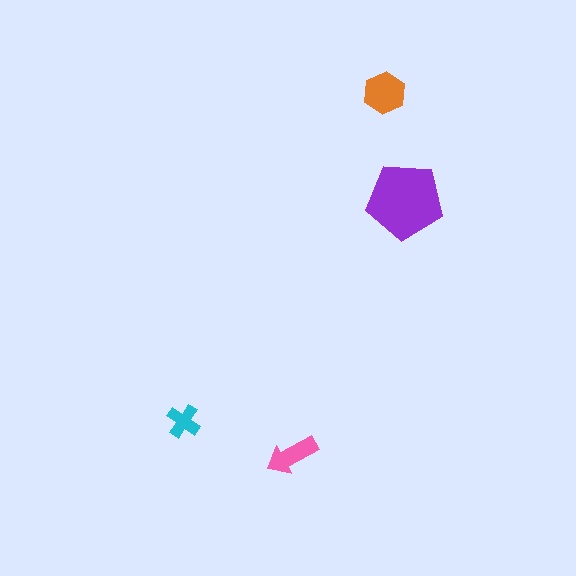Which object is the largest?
The purple pentagon.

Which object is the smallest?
The cyan cross.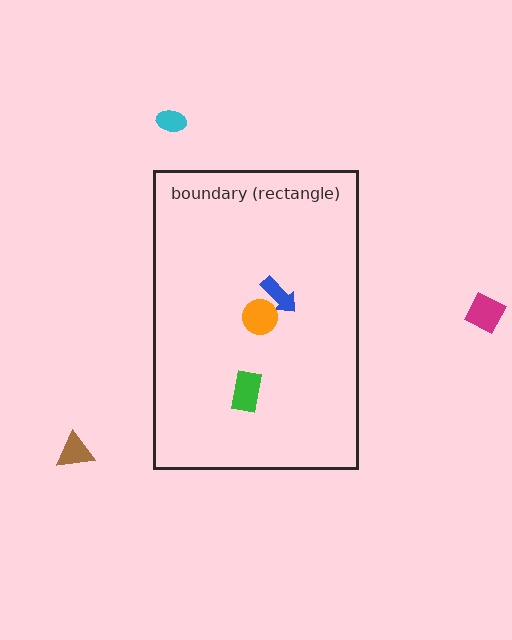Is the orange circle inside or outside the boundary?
Inside.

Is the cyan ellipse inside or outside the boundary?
Outside.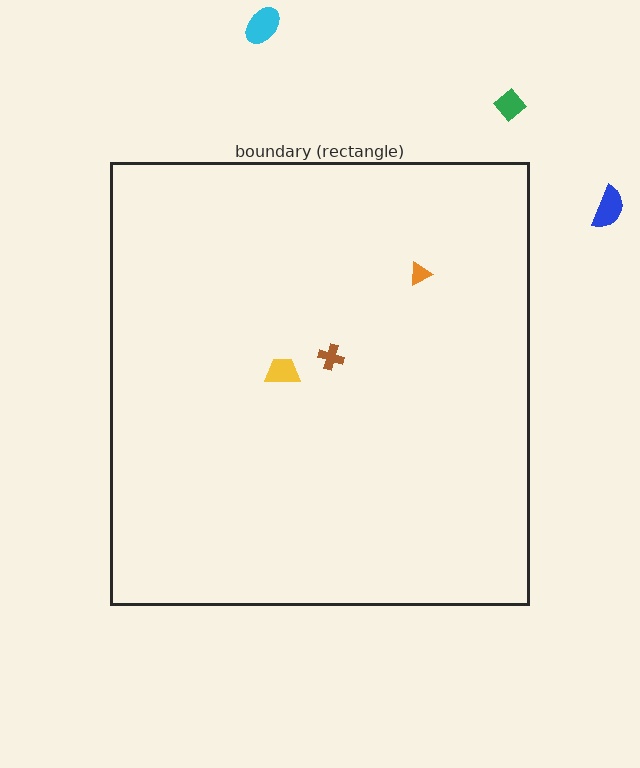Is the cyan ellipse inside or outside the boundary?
Outside.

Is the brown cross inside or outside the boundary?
Inside.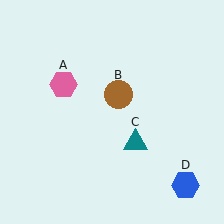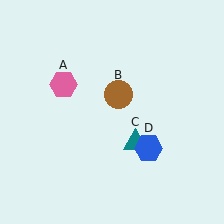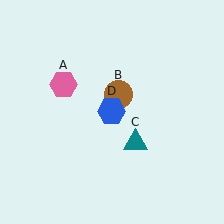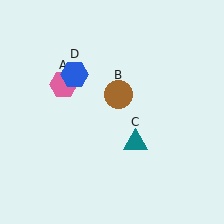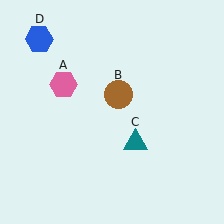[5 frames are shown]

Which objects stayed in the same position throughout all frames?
Pink hexagon (object A) and brown circle (object B) and teal triangle (object C) remained stationary.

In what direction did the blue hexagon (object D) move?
The blue hexagon (object D) moved up and to the left.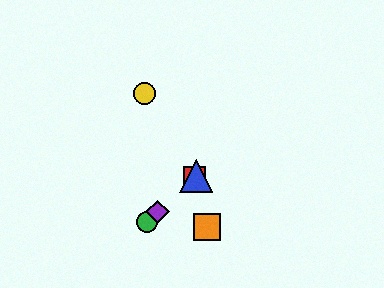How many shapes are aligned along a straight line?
4 shapes (the red square, the blue triangle, the green circle, the purple diamond) are aligned along a straight line.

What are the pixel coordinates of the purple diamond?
The purple diamond is at (157, 212).